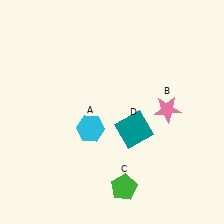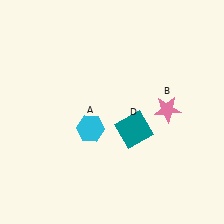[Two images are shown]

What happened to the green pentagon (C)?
The green pentagon (C) was removed in Image 2. It was in the bottom-right area of Image 1.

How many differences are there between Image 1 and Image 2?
There is 1 difference between the two images.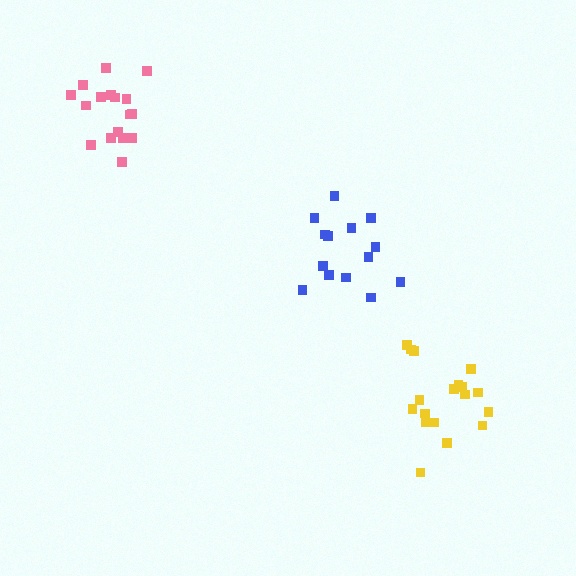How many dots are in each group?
Group 1: 14 dots, Group 2: 17 dots, Group 3: 18 dots (49 total).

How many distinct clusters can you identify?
There are 3 distinct clusters.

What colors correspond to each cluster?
The clusters are colored: blue, pink, yellow.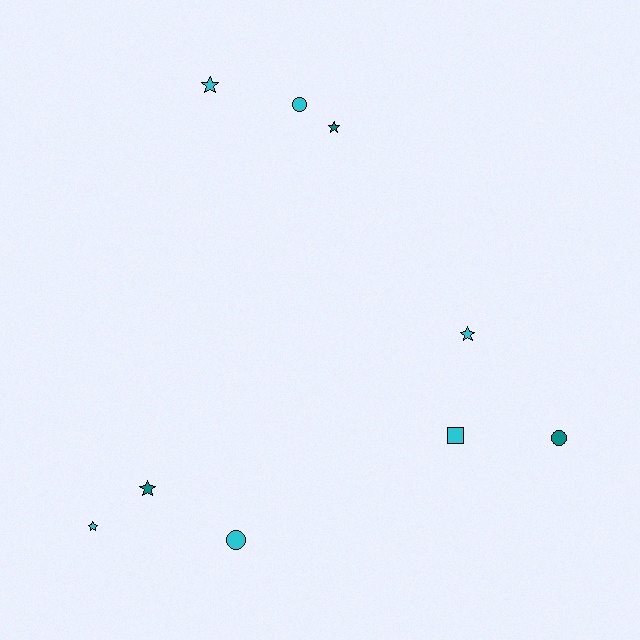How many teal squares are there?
There are no teal squares.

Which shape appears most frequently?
Star, with 5 objects.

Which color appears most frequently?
Cyan, with 6 objects.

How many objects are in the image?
There are 9 objects.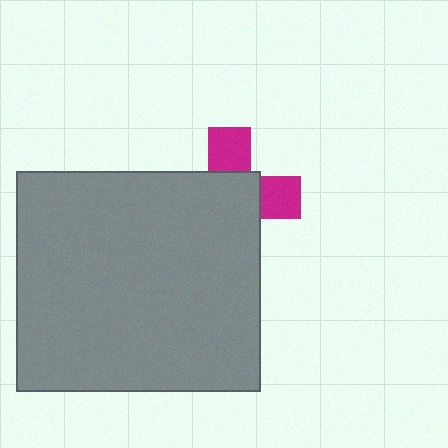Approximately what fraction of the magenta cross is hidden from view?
Roughly 65% of the magenta cross is hidden behind the gray rectangle.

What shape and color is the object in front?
The object in front is a gray rectangle.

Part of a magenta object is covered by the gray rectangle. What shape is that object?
It is a cross.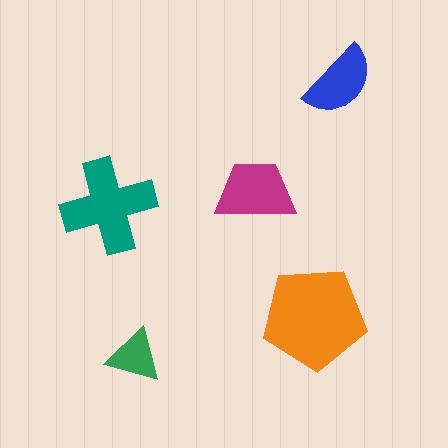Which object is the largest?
The orange pentagon.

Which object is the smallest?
The green triangle.